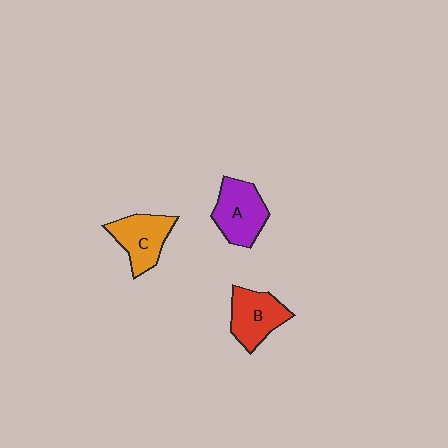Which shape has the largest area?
Shape A (purple).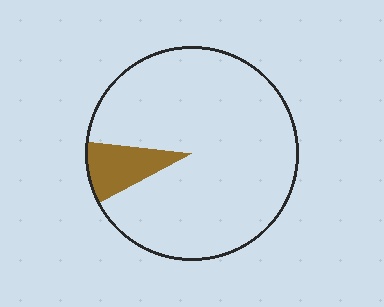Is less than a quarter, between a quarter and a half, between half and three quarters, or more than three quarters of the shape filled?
Less than a quarter.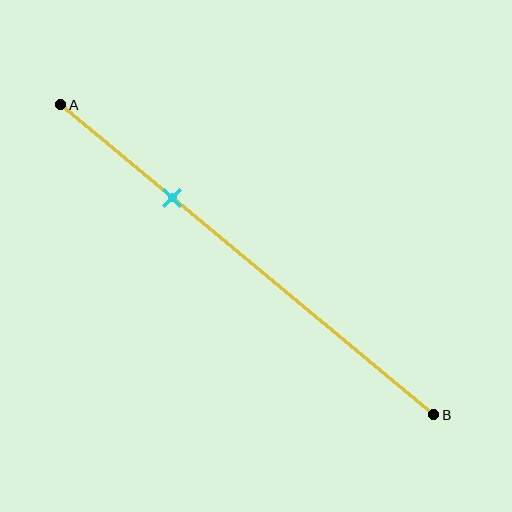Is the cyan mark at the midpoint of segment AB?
No, the mark is at about 30% from A, not at the 50% midpoint.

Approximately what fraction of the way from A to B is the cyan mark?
The cyan mark is approximately 30% of the way from A to B.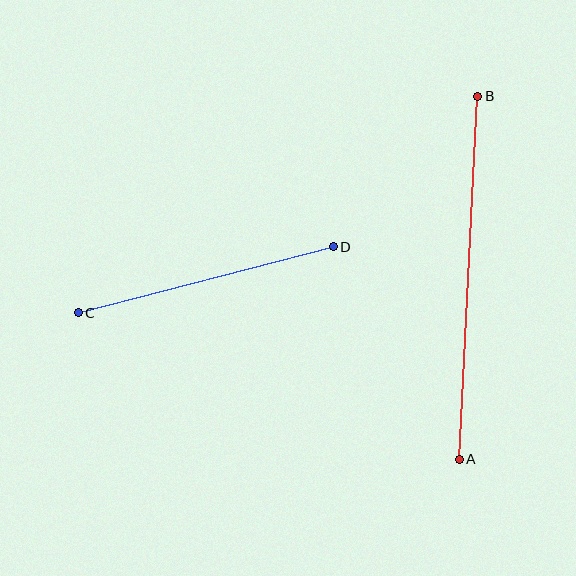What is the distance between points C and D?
The distance is approximately 263 pixels.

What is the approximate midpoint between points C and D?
The midpoint is at approximately (206, 280) pixels.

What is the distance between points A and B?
The distance is approximately 364 pixels.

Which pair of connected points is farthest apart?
Points A and B are farthest apart.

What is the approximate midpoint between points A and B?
The midpoint is at approximately (468, 278) pixels.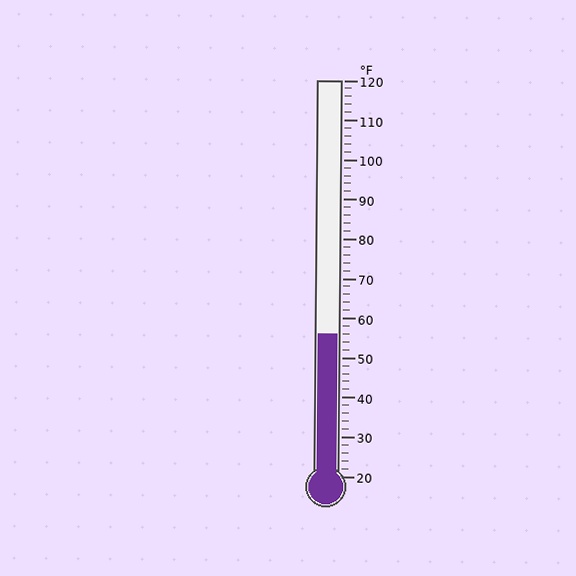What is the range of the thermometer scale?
The thermometer scale ranges from 20°F to 120°F.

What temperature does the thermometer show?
The thermometer shows approximately 56°F.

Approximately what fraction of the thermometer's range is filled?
The thermometer is filled to approximately 35% of its range.